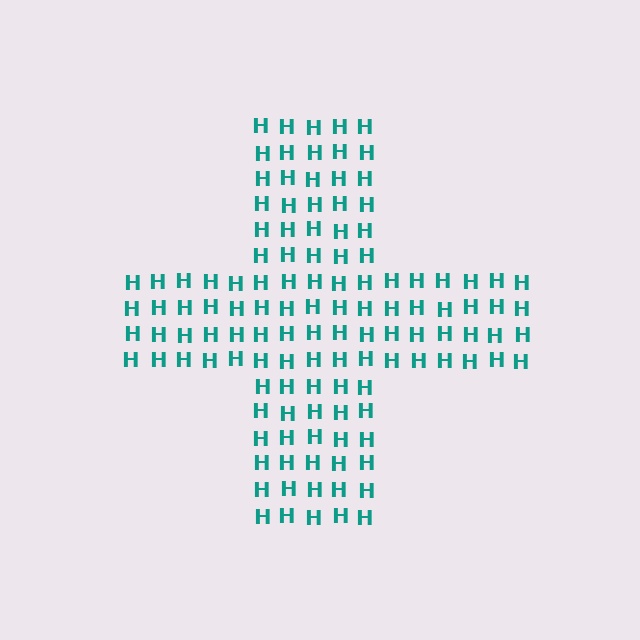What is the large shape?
The large shape is a cross.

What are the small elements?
The small elements are letter H's.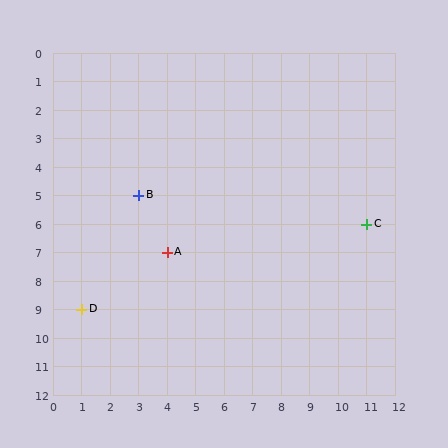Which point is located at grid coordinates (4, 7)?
Point A is at (4, 7).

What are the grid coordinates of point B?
Point B is at grid coordinates (3, 5).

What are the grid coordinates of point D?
Point D is at grid coordinates (1, 9).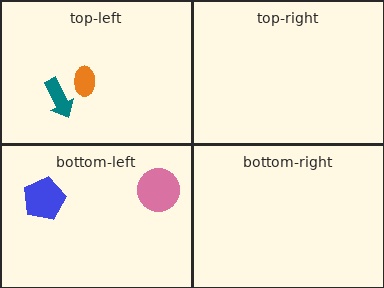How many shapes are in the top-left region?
2.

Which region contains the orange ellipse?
The top-left region.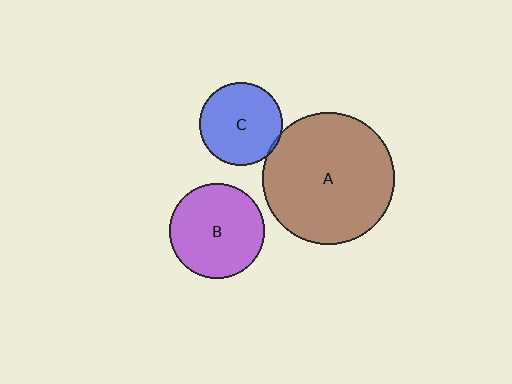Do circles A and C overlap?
Yes.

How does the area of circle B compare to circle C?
Approximately 1.3 times.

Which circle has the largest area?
Circle A (brown).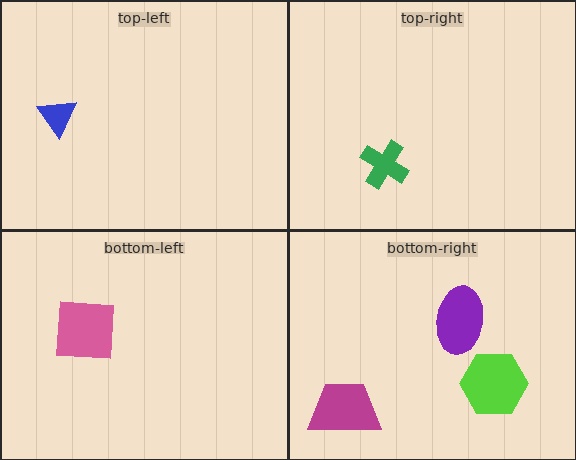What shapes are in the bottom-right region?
The purple ellipse, the magenta trapezoid, the lime hexagon.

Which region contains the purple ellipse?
The bottom-right region.